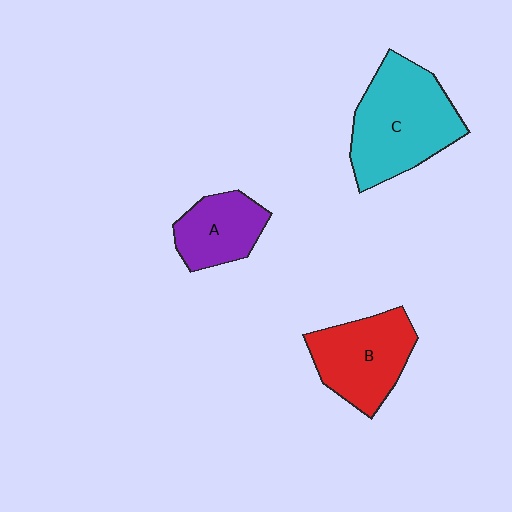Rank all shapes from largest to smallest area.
From largest to smallest: C (cyan), B (red), A (purple).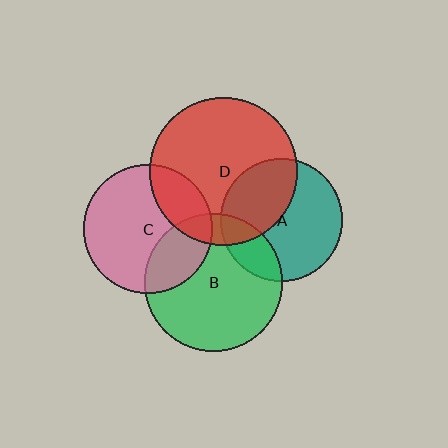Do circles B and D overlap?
Yes.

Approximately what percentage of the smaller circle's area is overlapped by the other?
Approximately 15%.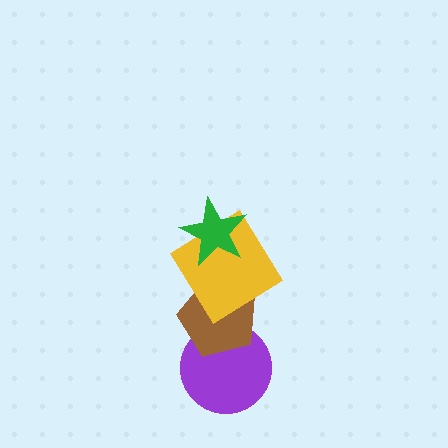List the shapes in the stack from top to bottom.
From top to bottom: the green star, the yellow diamond, the brown pentagon, the purple circle.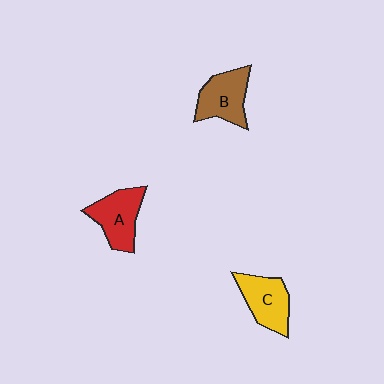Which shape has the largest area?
Shape A (red).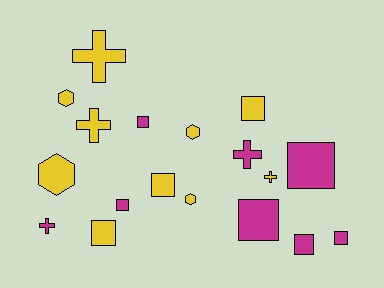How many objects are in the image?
There are 18 objects.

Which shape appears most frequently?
Square, with 9 objects.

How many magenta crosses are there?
There are 2 magenta crosses.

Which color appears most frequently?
Yellow, with 10 objects.